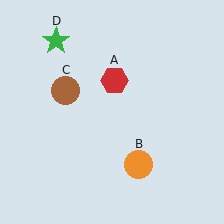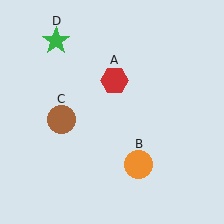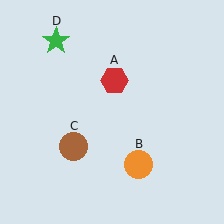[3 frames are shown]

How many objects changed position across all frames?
1 object changed position: brown circle (object C).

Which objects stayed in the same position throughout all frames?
Red hexagon (object A) and orange circle (object B) and green star (object D) remained stationary.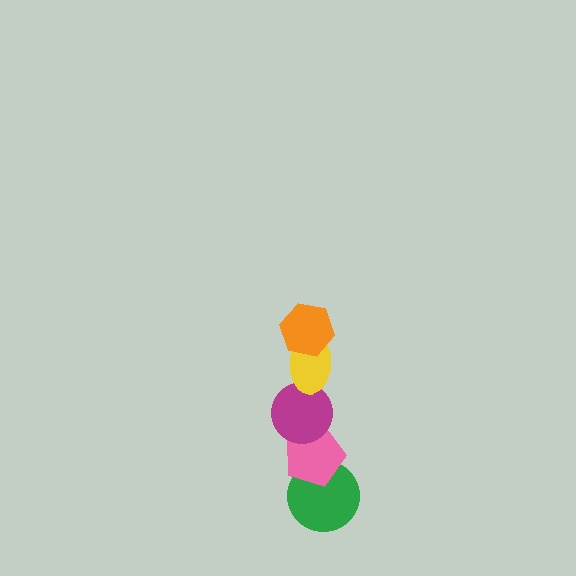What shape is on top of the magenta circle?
The yellow ellipse is on top of the magenta circle.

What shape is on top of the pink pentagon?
The magenta circle is on top of the pink pentagon.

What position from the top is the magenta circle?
The magenta circle is 3rd from the top.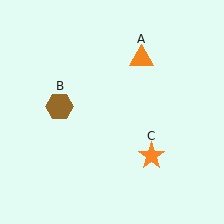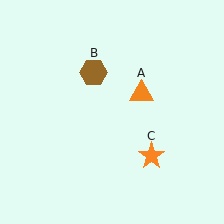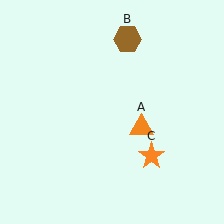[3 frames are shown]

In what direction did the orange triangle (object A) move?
The orange triangle (object A) moved down.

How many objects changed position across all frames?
2 objects changed position: orange triangle (object A), brown hexagon (object B).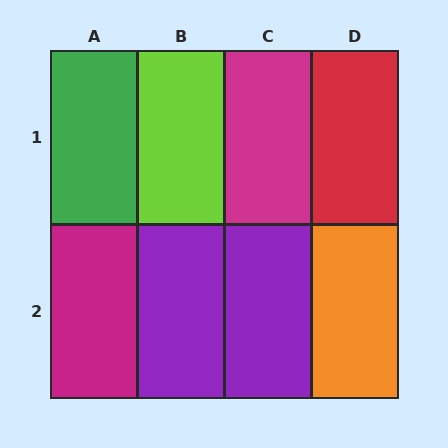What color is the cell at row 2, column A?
Magenta.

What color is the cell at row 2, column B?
Purple.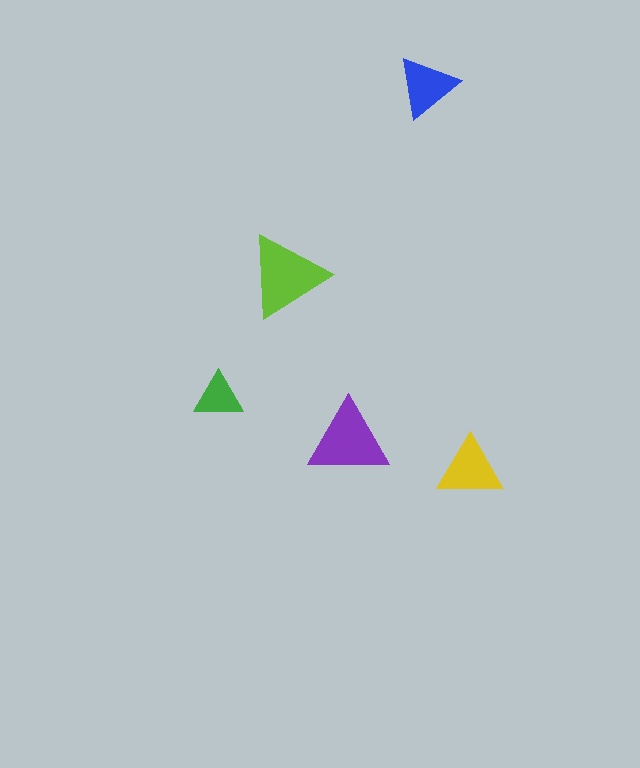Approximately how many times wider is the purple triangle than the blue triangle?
About 1.5 times wider.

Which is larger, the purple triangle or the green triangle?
The purple one.